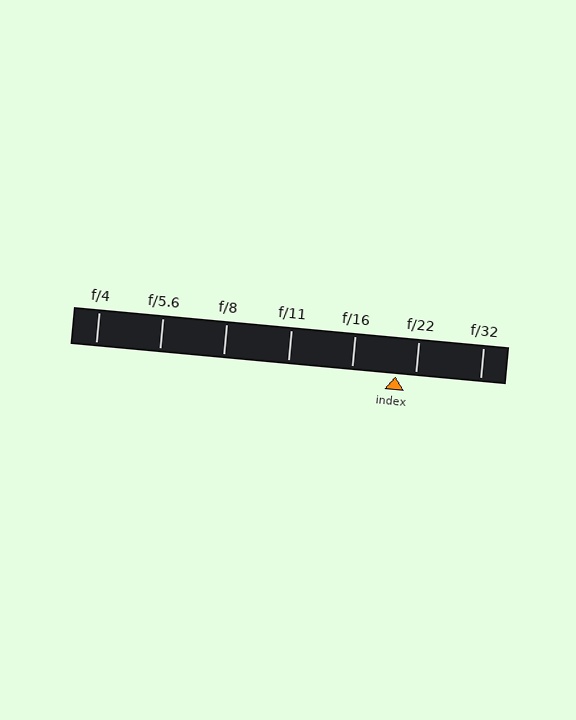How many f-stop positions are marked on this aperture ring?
There are 7 f-stop positions marked.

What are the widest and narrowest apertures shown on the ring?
The widest aperture shown is f/4 and the narrowest is f/32.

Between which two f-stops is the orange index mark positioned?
The index mark is between f/16 and f/22.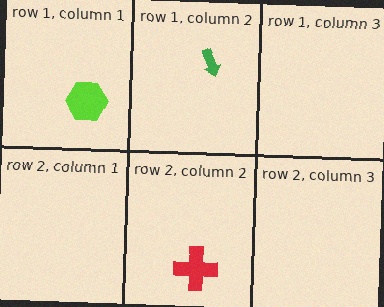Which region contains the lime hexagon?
The row 1, column 1 region.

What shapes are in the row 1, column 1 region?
The lime hexagon.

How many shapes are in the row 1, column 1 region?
1.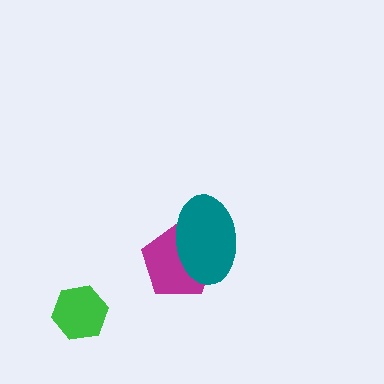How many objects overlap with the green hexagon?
0 objects overlap with the green hexagon.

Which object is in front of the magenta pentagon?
The teal ellipse is in front of the magenta pentagon.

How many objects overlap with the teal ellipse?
1 object overlaps with the teal ellipse.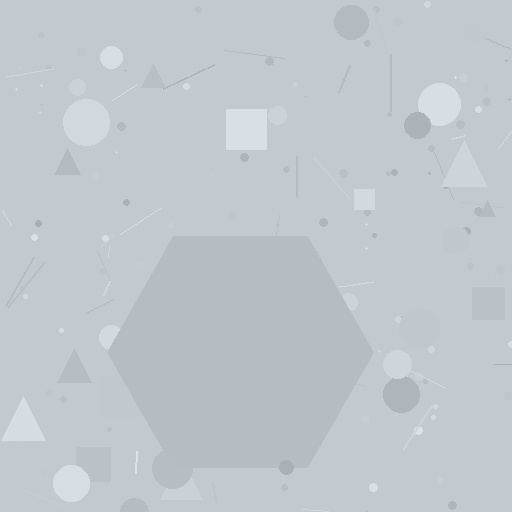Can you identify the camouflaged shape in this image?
The camouflaged shape is a hexagon.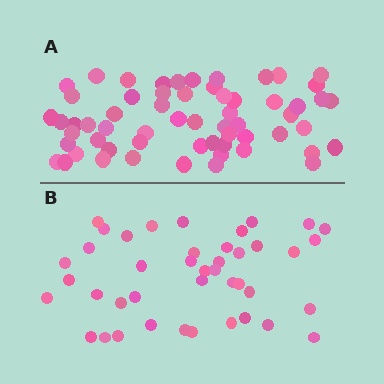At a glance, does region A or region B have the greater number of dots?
Region A (the top region) has more dots.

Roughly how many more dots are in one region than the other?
Region A has approximately 20 more dots than region B.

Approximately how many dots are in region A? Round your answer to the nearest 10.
About 60 dots.